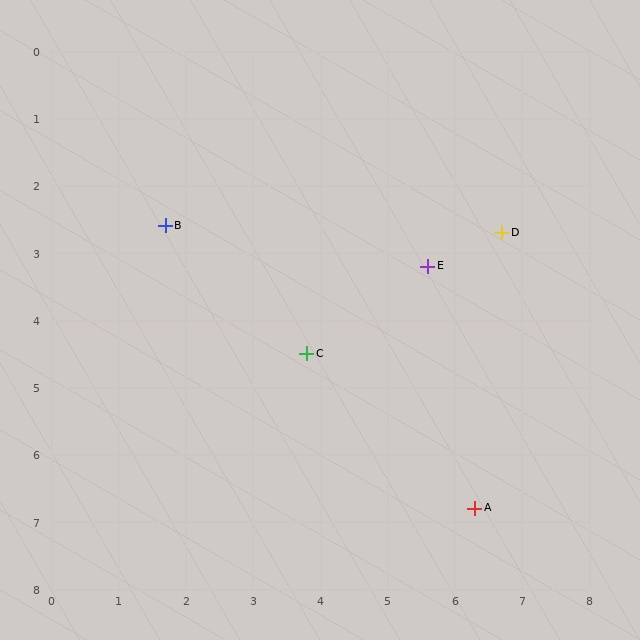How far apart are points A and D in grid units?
Points A and D are about 4.1 grid units apart.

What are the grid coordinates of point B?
Point B is at approximately (1.7, 2.6).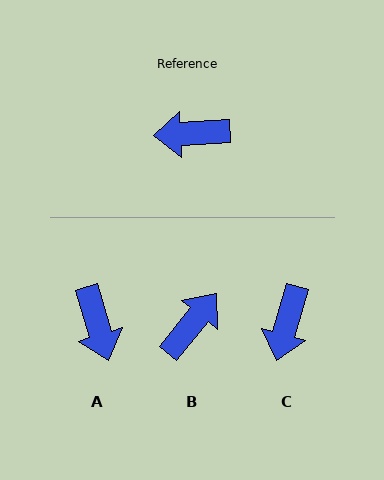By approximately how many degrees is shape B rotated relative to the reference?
Approximately 132 degrees clockwise.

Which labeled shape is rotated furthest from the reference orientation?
B, about 132 degrees away.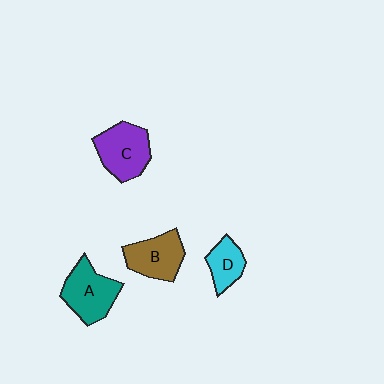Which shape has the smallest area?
Shape D (cyan).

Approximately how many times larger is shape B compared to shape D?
Approximately 1.5 times.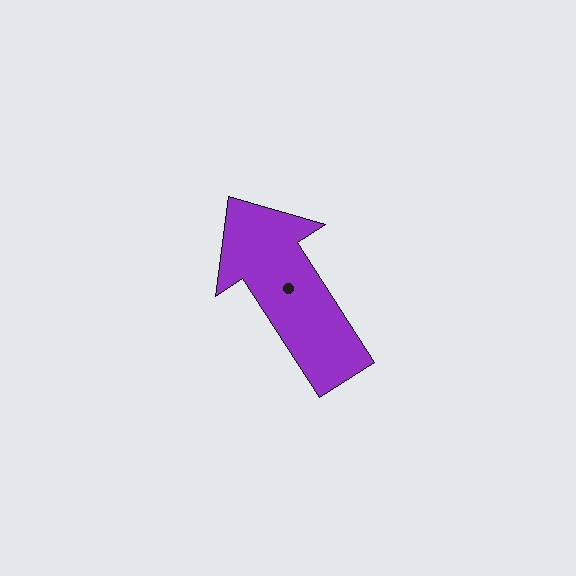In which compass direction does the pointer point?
Northwest.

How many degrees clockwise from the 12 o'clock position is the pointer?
Approximately 327 degrees.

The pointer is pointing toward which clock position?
Roughly 11 o'clock.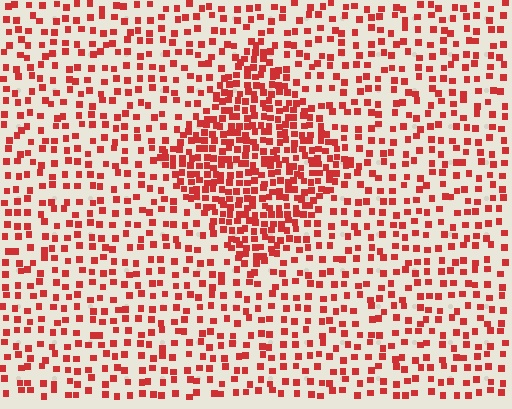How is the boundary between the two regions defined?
The boundary is defined by a change in element density (approximately 2.2x ratio). All elements are the same color, size, and shape.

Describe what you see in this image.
The image contains small red elements arranged at two different densities. A diamond-shaped region is visible where the elements are more densely packed than the surrounding area.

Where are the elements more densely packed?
The elements are more densely packed inside the diamond boundary.